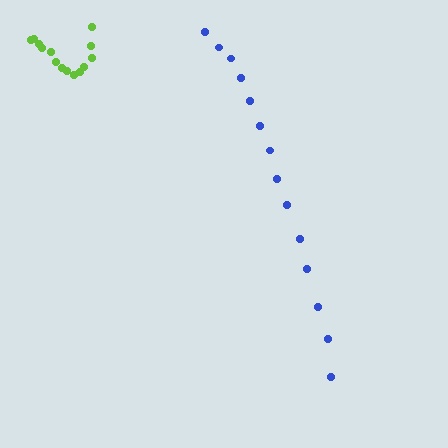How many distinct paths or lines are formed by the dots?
There are 2 distinct paths.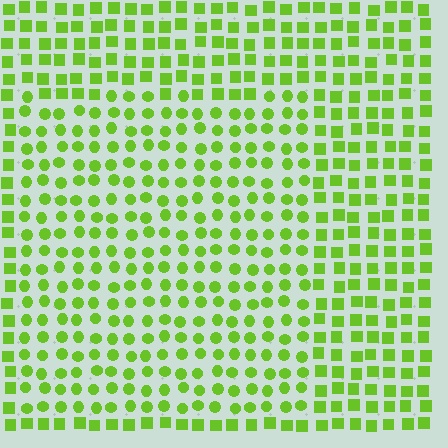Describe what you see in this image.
The image is filled with small lime elements arranged in a uniform grid. A rectangle-shaped region contains circles, while the surrounding area contains squares. The boundary is defined purely by the change in element shape.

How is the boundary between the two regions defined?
The boundary is defined by a change in element shape: circles inside vs. squares outside. All elements share the same color and spacing.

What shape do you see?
I see a rectangle.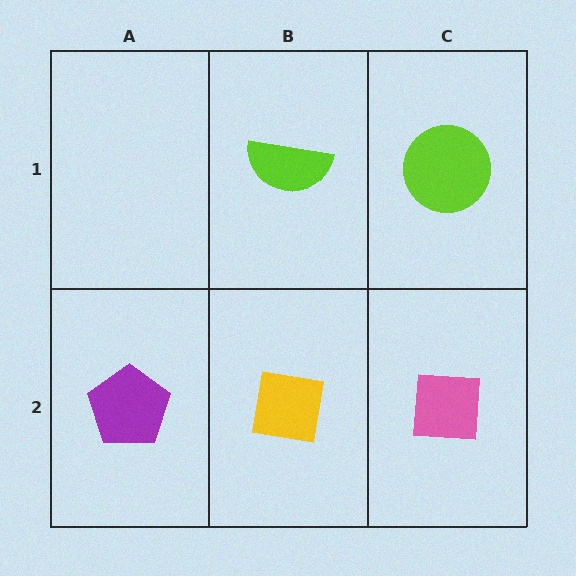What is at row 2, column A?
A purple pentagon.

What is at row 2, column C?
A pink square.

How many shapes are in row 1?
2 shapes.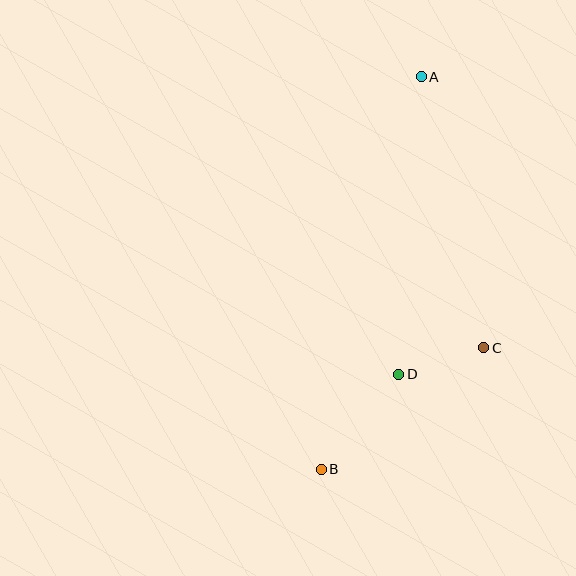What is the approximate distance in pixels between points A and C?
The distance between A and C is approximately 278 pixels.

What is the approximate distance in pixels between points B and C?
The distance between B and C is approximately 203 pixels.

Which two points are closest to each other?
Points C and D are closest to each other.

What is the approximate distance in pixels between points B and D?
The distance between B and D is approximately 122 pixels.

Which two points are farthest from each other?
Points A and B are farthest from each other.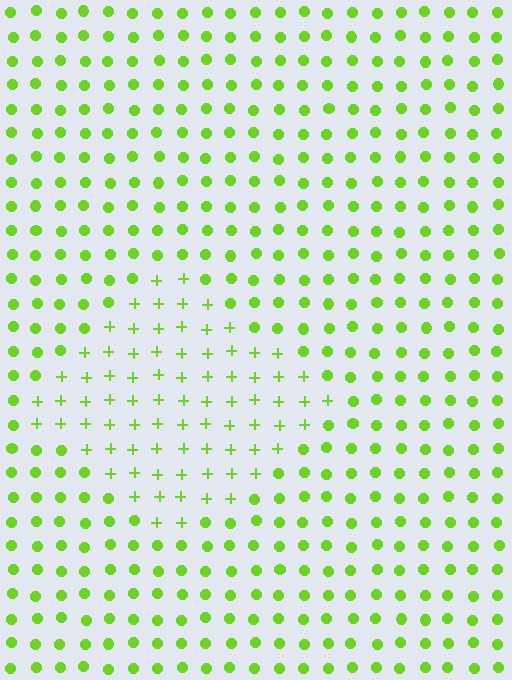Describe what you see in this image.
The image is filled with small lime elements arranged in a uniform grid. A diamond-shaped region contains plus signs, while the surrounding area contains circles. The boundary is defined purely by the change in element shape.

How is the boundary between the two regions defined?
The boundary is defined by a change in element shape: plus signs inside vs. circles outside. All elements share the same color and spacing.